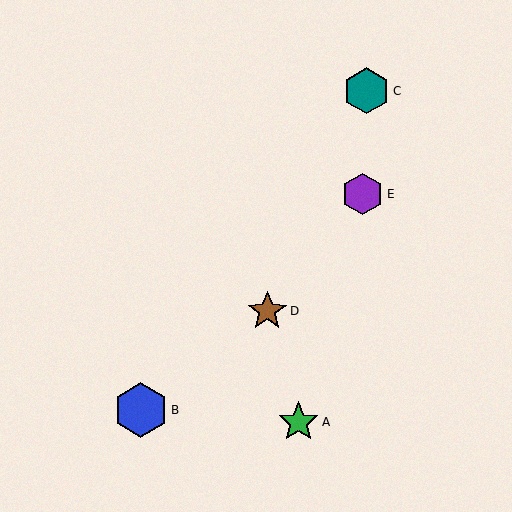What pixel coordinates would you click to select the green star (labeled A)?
Click at (299, 422) to select the green star A.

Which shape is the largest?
The blue hexagon (labeled B) is the largest.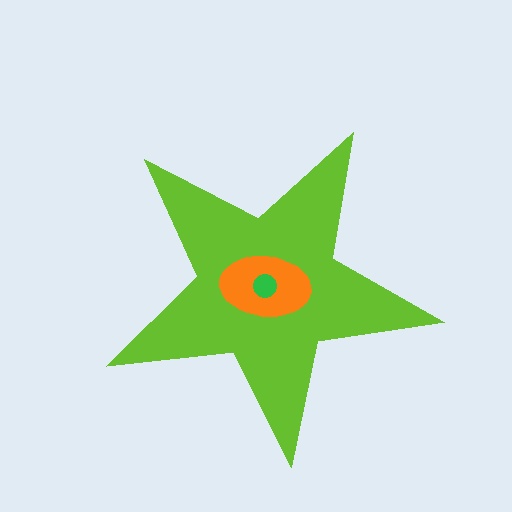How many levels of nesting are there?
3.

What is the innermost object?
The green circle.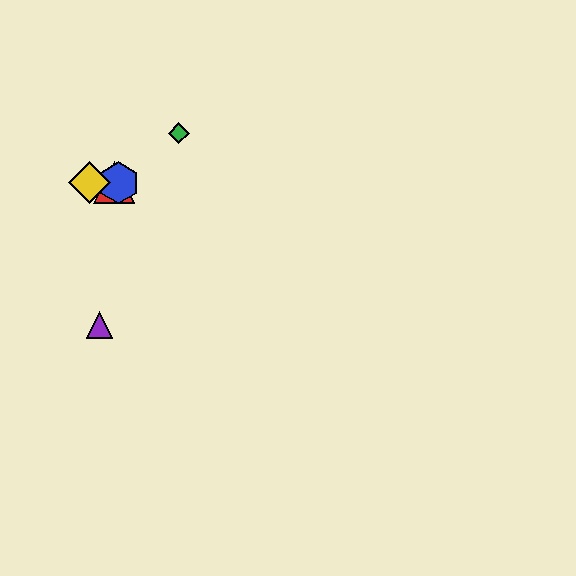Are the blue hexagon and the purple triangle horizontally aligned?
No, the blue hexagon is at y≈183 and the purple triangle is at y≈325.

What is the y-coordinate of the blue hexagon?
The blue hexagon is at y≈183.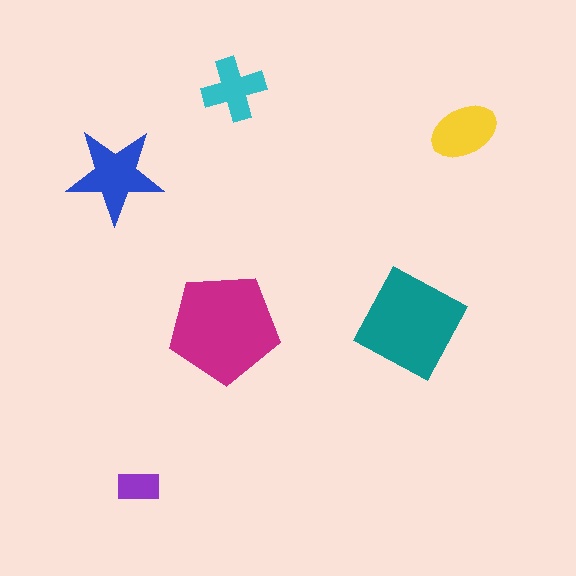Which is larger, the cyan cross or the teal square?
The teal square.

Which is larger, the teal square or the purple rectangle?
The teal square.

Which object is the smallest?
The purple rectangle.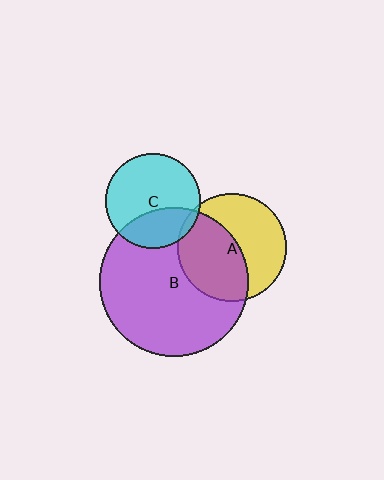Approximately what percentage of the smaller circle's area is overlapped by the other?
Approximately 5%.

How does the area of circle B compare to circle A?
Approximately 1.9 times.